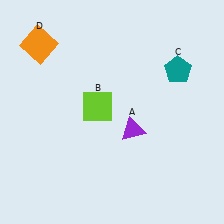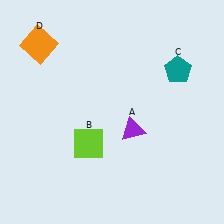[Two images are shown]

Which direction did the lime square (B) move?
The lime square (B) moved down.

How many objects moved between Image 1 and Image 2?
1 object moved between the two images.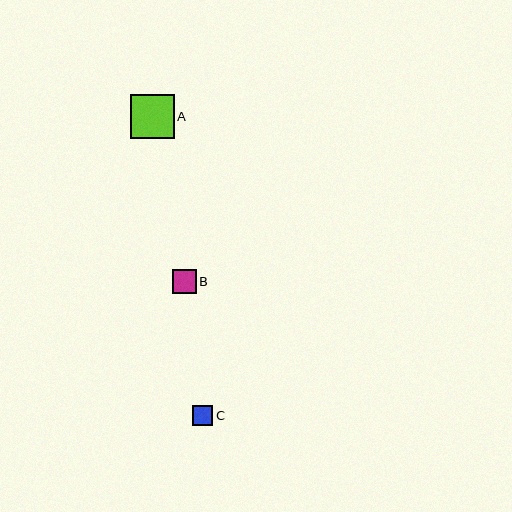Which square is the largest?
Square A is the largest with a size of approximately 44 pixels.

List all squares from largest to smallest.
From largest to smallest: A, B, C.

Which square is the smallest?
Square C is the smallest with a size of approximately 20 pixels.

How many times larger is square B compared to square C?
Square B is approximately 1.2 times the size of square C.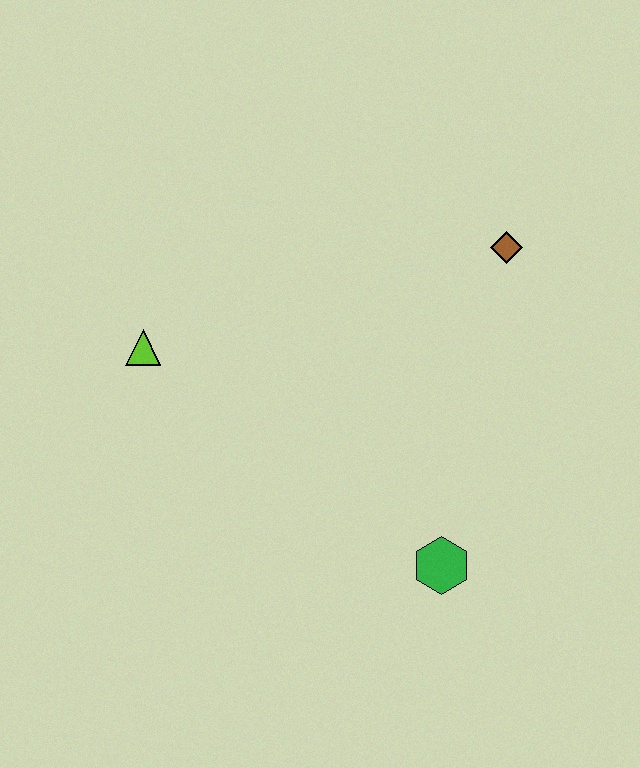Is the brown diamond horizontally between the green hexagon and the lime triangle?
No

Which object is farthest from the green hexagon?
The lime triangle is farthest from the green hexagon.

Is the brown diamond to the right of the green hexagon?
Yes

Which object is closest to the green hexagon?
The brown diamond is closest to the green hexagon.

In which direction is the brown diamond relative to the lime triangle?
The brown diamond is to the right of the lime triangle.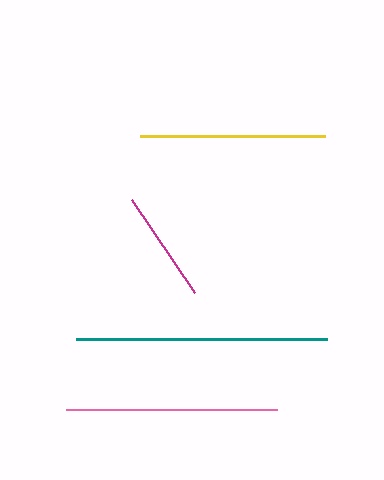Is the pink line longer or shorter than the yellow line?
The pink line is longer than the yellow line.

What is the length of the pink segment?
The pink segment is approximately 211 pixels long.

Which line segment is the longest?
The teal line is the longest at approximately 252 pixels.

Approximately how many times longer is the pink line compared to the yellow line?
The pink line is approximately 1.1 times the length of the yellow line.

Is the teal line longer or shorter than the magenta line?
The teal line is longer than the magenta line.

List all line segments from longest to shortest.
From longest to shortest: teal, pink, yellow, magenta.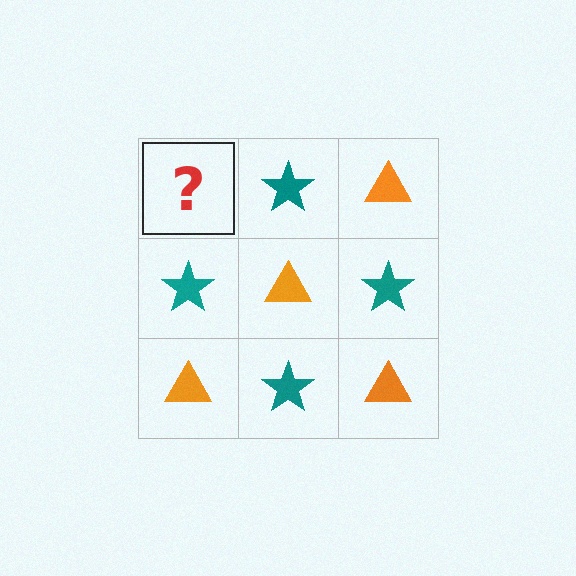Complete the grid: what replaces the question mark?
The question mark should be replaced with an orange triangle.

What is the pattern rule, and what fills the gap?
The rule is that it alternates orange triangle and teal star in a checkerboard pattern. The gap should be filled with an orange triangle.